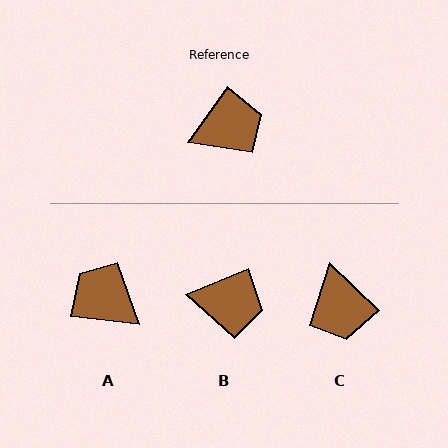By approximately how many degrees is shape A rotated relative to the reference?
Approximately 119 degrees counter-clockwise.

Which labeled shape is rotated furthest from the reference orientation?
A, about 119 degrees away.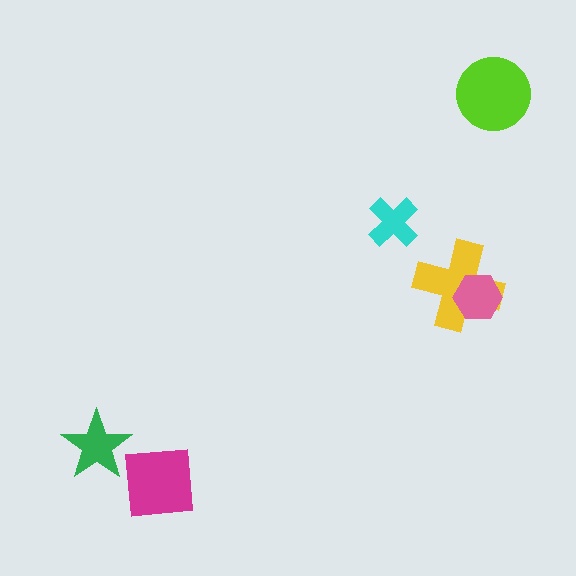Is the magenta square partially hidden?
No, no other shape covers it.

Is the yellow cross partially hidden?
Yes, it is partially covered by another shape.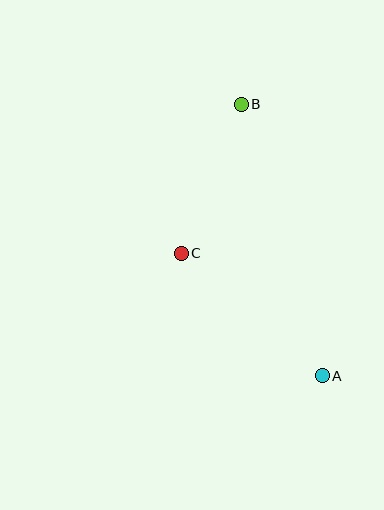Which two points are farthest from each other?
Points A and B are farthest from each other.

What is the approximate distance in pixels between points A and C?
The distance between A and C is approximately 187 pixels.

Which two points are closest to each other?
Points B and C are closest to each other.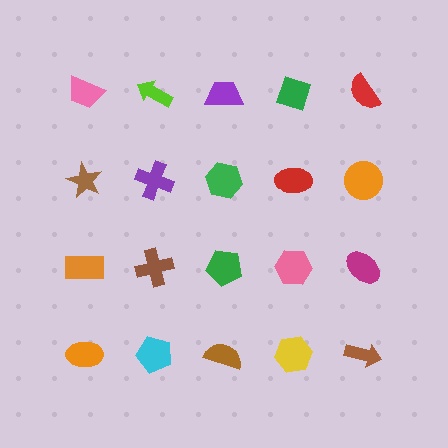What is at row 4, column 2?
A cyan pentagon.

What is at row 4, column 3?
A brown semicircle.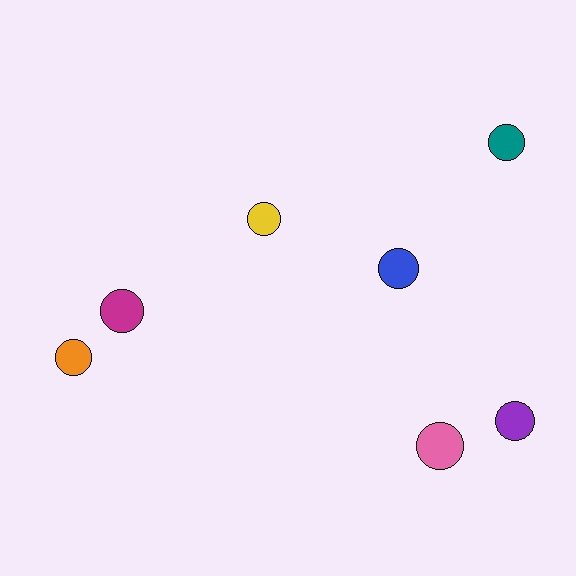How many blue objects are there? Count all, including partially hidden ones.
There is 1 blue object.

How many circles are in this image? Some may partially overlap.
There are 7 circles.